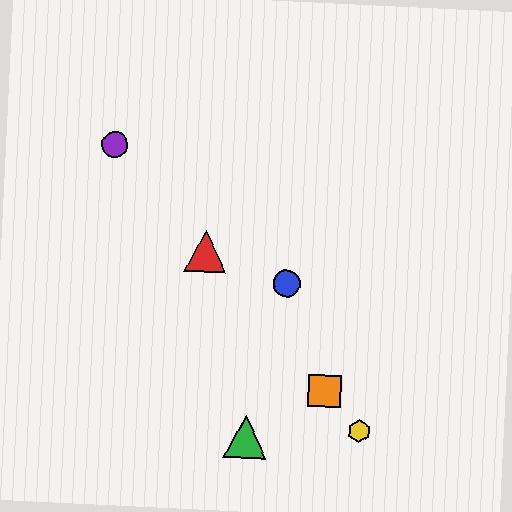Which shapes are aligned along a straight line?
The red triangle, the yellow hexagon, the purple circle, the orange square are aligned along a straight line.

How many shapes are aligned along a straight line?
4 shapes (the red triangle, the yellow hexagon, the purple circle, the orange square) are aligned along a straight line.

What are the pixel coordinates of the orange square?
The orange square is at (325, 391).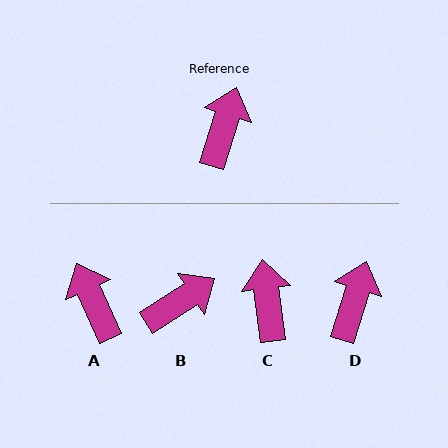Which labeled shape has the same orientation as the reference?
D.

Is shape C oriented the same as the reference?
No, it is off by about 25 degrees.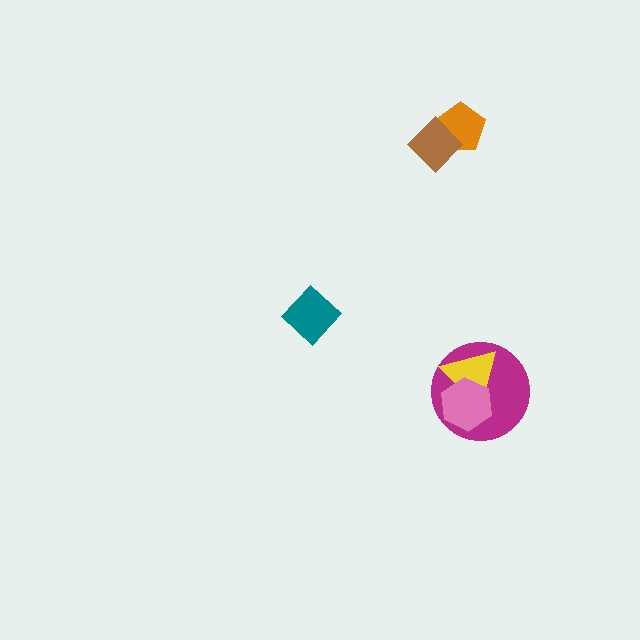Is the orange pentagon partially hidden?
Yes, it is partially covered by another shape.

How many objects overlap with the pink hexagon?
2 objects overlap with the pink hexagon.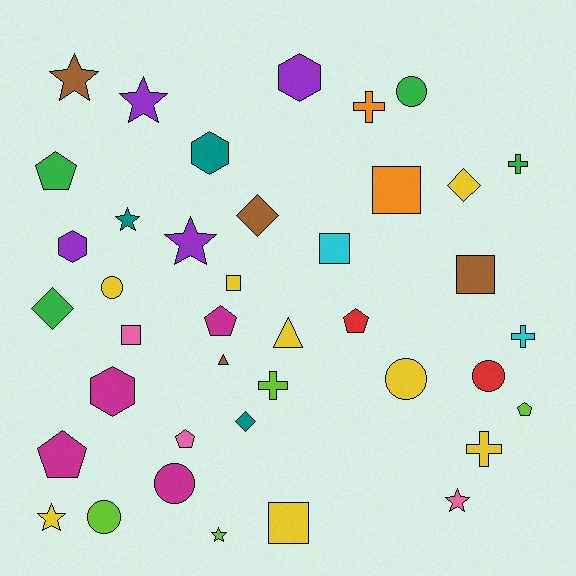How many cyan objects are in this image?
There are 2 cyan objects.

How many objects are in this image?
There are 40 objects.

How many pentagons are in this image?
There are 6 pentagons.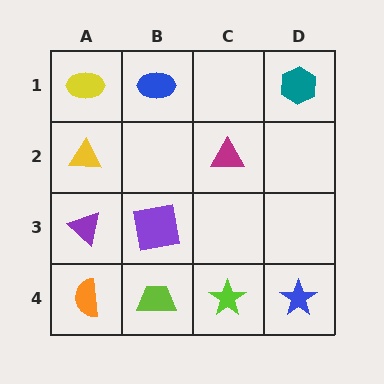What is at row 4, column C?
A lime star.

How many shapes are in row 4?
4 shapes.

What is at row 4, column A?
An orange semicircle.